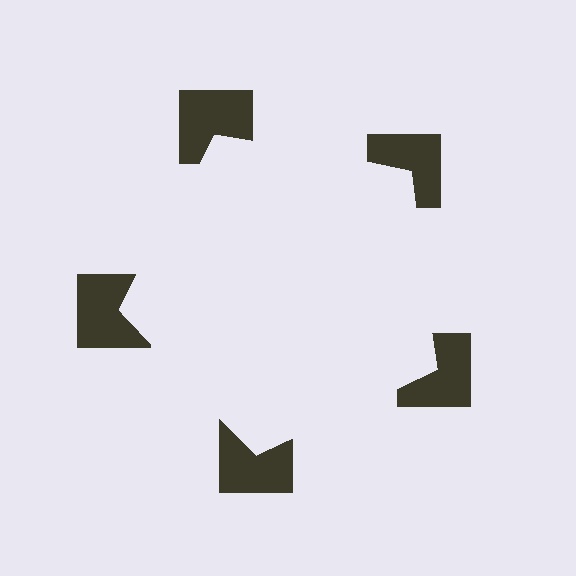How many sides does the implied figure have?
5 sides.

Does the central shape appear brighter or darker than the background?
It typically appears slightly brighter than the background, even though no actual brightness change is drawn.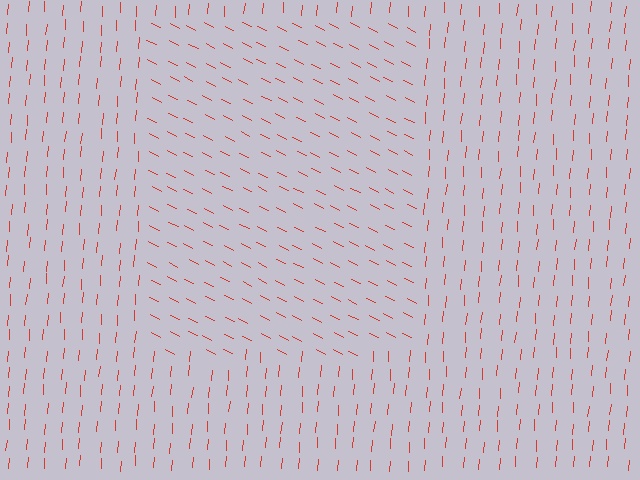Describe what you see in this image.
The image is filled with small red line segments. A rectangle region in the image has lines oriented differently from the surrounding lines, creating a visible texture boundary.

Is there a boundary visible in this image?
Yes, there is a texture boundary formed by a change in line orientation.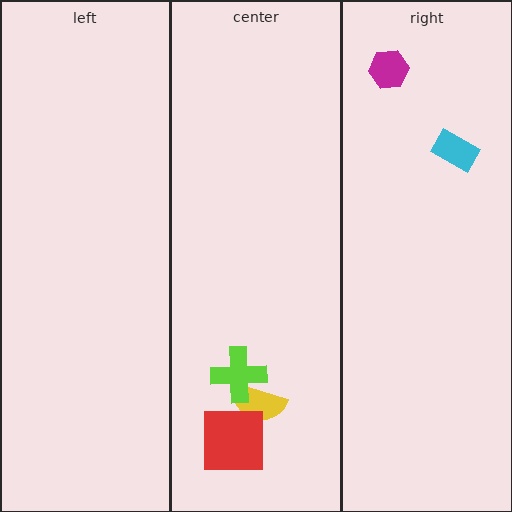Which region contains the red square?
The center region.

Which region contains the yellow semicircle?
The center region.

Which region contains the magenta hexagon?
The right region.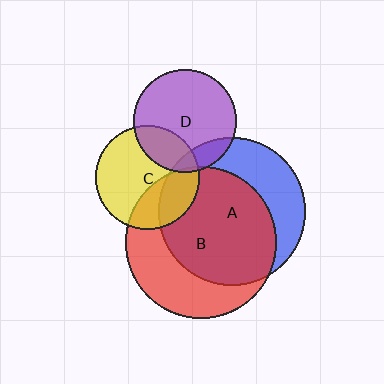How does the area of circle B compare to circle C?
Approximately 2.1 times.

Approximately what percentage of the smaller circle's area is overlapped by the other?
Approximately 65%.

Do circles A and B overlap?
Yes.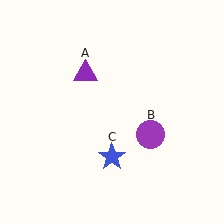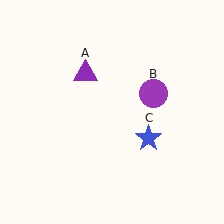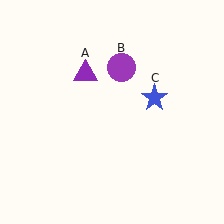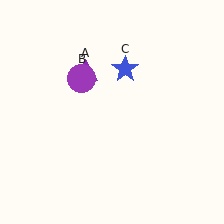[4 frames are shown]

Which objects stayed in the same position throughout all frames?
Purple triangle (object A) remained stationary.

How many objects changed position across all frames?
2 objects changed position: purple circle (object B), blue star (object C).